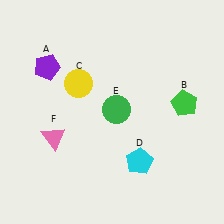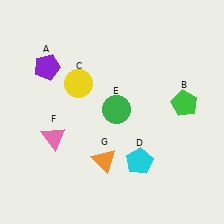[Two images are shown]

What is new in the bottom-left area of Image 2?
An orange triangle (G) was added in the bottom-left area of Image 2.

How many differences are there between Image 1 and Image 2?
There is 1 difference between the two images.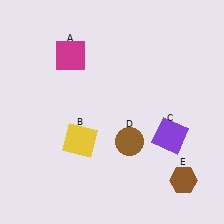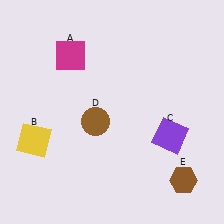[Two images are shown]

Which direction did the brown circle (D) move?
The brown circle (D) moved left.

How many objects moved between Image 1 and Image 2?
2 objects moved between the two images.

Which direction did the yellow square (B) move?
The yellow square (B) moved left.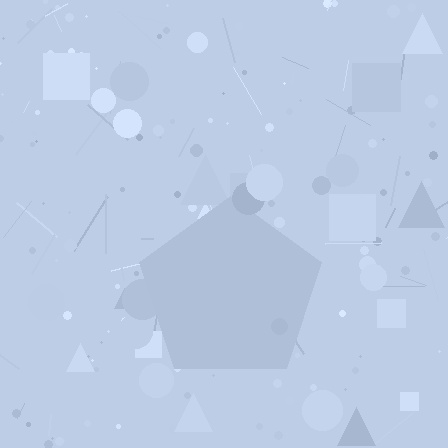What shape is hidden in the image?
A pentagon is hidden in the image.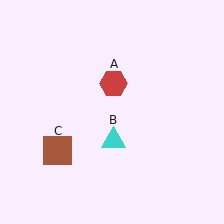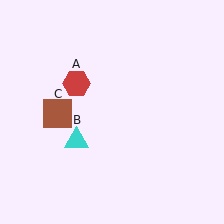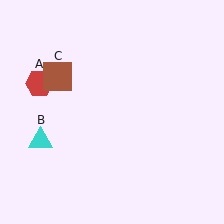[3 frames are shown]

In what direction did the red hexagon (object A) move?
The red hexagon (object A) moved left.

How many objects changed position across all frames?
3 objects changed position: red hexagon (object A), cyan triangle (object B), brown square (object C).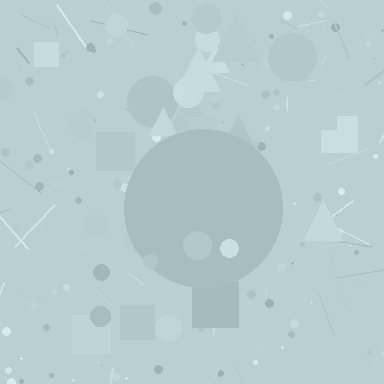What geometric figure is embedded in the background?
A circle is embedded in the background.